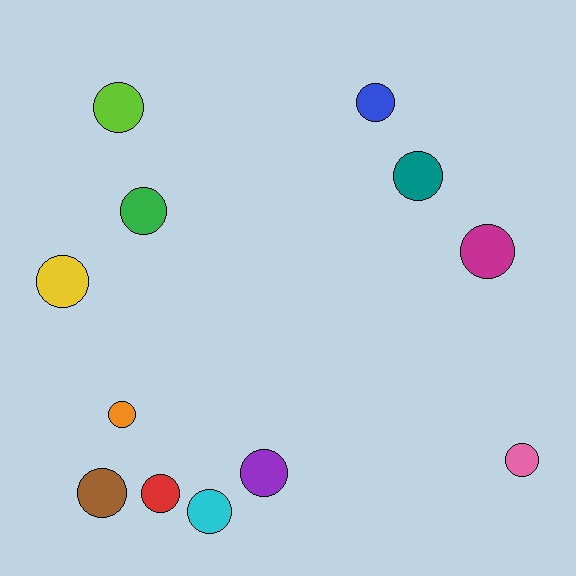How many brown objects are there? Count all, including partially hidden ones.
There is 1 brown object.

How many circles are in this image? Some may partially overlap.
There are 12 circles.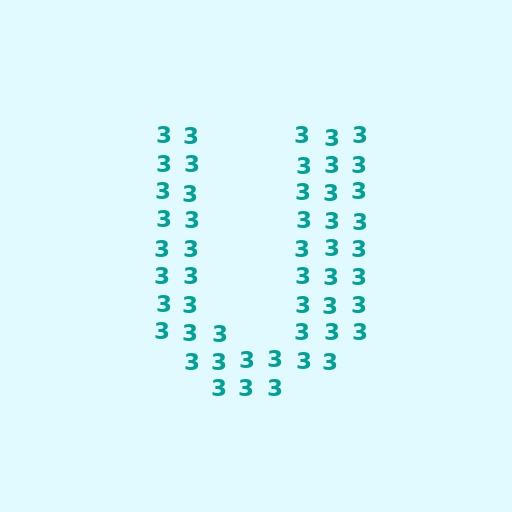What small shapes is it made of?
It is made of small digit 3's.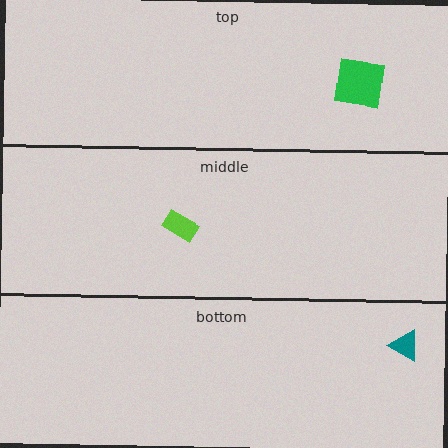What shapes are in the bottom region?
The teal triangle.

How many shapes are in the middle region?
1.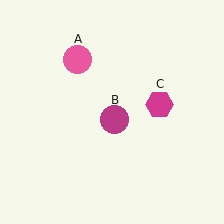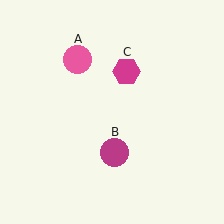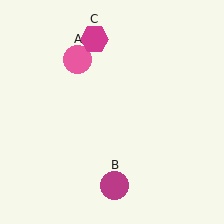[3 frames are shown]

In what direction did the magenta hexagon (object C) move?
The magenta hexagon (object C) moved up and to the left.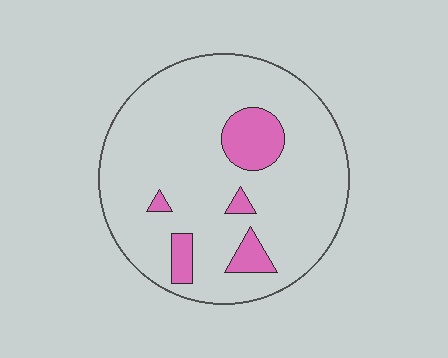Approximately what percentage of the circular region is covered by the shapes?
Approximately 15%.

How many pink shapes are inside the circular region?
5.